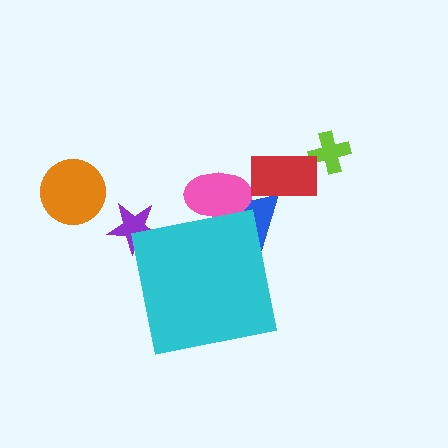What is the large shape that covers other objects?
A cyan square.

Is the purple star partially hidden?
Yes, the purple star is partially hidden behind the cyan square.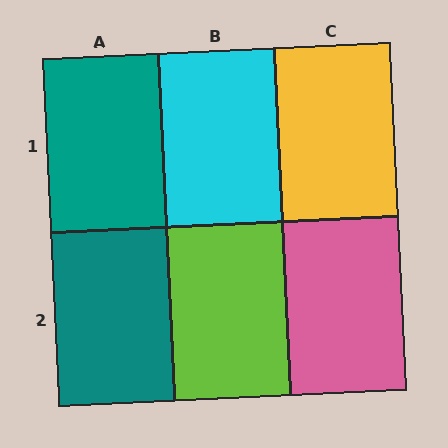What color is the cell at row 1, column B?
Cyan.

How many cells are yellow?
1 cell is yellow.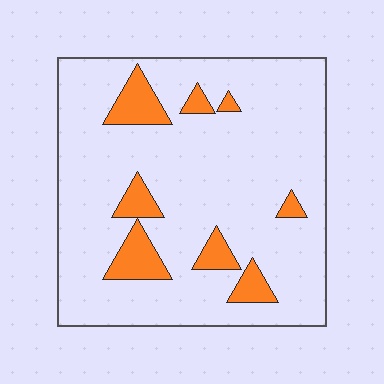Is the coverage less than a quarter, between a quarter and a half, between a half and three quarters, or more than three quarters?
Less than a quarter.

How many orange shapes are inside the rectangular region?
8.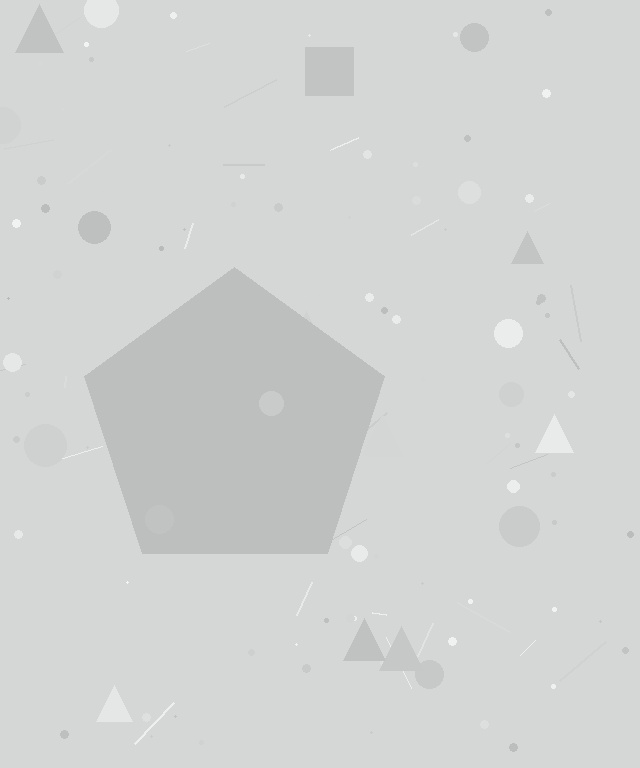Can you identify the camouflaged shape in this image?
The camouflaged shape is a pentagon.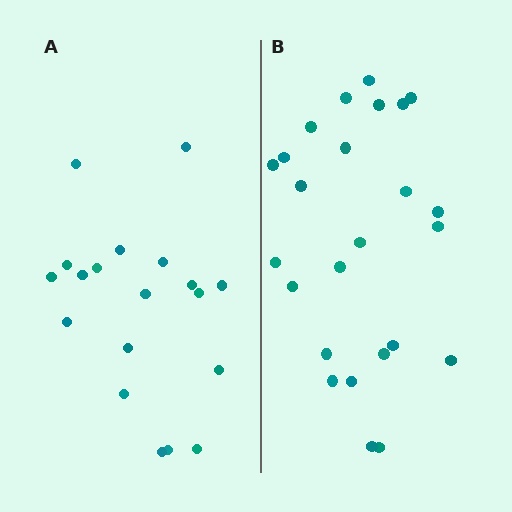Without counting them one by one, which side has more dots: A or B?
Region B (the right region) has more dots.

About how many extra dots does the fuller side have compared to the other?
Region B has about 6 more dots than region A.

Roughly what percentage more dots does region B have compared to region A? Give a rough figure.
About 30% more.